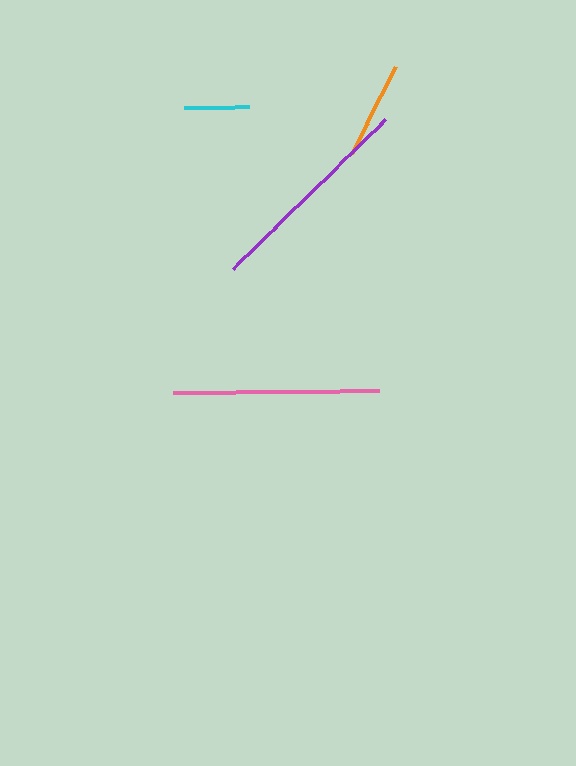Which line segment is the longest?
The purple line is the longest at approximately 213 pixels.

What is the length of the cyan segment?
The cyan segment is approximately 65 pixels long.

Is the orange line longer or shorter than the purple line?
The purple line is longer than the orange line.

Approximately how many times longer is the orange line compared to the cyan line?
The orange line is approximately 1.5 times the length of the cyan line.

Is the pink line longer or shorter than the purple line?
The purple line is longer than the pink line.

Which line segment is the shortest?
The cyan line is the shortest at approximately 65 pixels.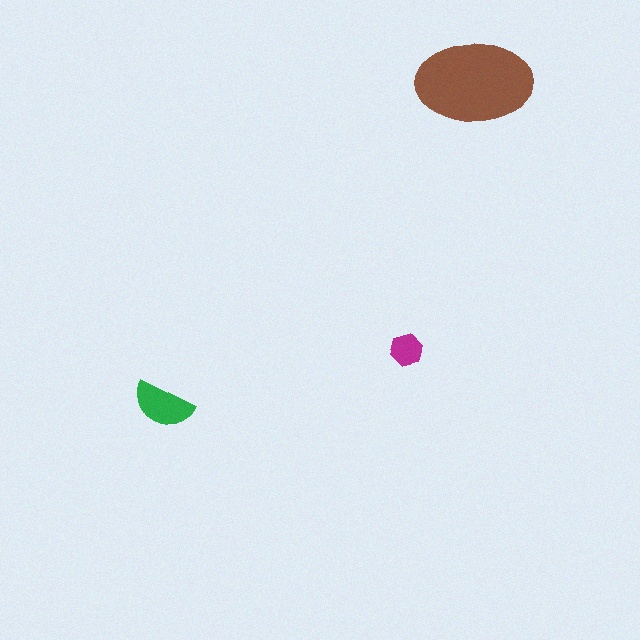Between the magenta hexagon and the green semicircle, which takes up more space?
The green semicircle.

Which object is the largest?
The brown ellipse.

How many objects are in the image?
There are 3 objects in the image.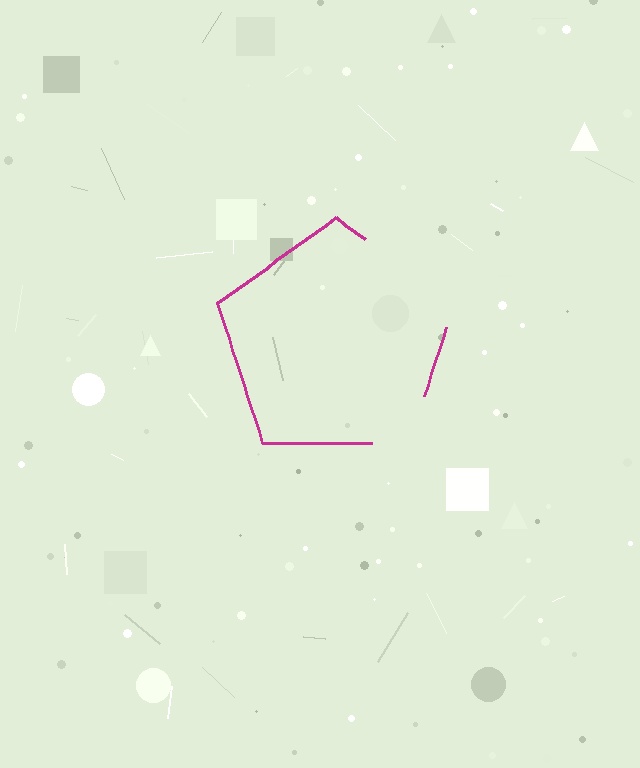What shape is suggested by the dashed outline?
The dashed outline suggests a pentagon.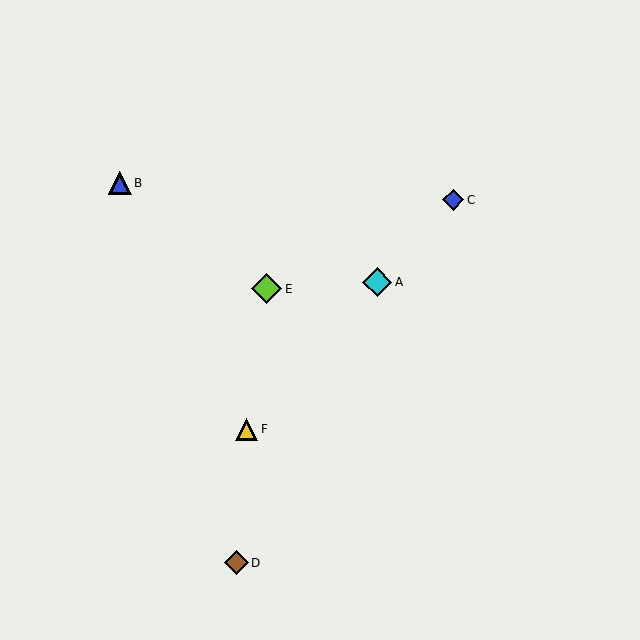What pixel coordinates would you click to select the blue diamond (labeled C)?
Click at (453, 200) to select the blue diamond C.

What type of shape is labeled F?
Shape F is a yellow triangle.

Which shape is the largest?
The lime diamond (labeled E) is the largest.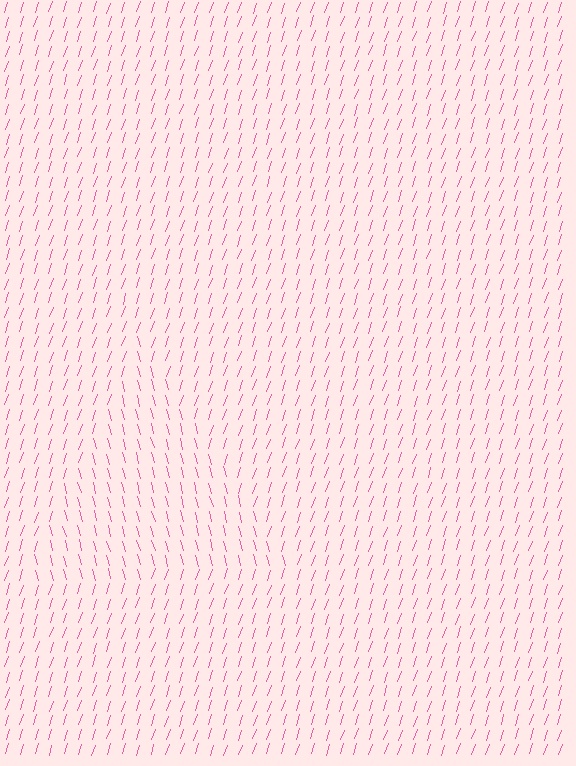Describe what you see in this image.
The image is filled with small pink line segments. A triangle region in the image has lines oriented differently from the surrounding lines, creating a visible texture boundary.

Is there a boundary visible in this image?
Yes, there is a texture boundary formed by a change in line orientation.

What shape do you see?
I see a triangle.